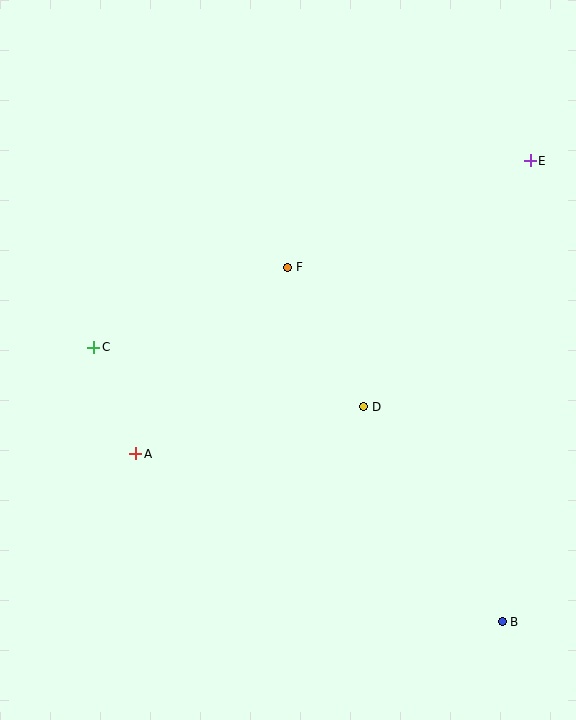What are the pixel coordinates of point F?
Point F is at (288, 267).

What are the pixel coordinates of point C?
Point C is at (94, 347).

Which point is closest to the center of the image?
Point D at (364, 407) is closest to the center.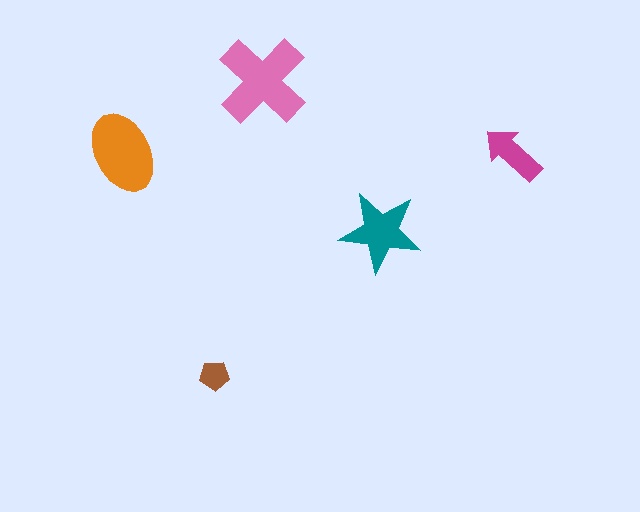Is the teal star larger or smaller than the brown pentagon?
Larger.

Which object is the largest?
The pink cross.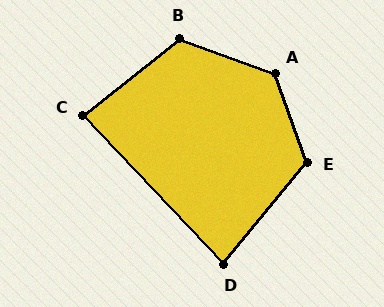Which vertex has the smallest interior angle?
D, at approximately 83 degrees.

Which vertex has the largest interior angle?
A, at approximately 130 degrees.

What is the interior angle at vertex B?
Approximately 121 degrees (obtuse).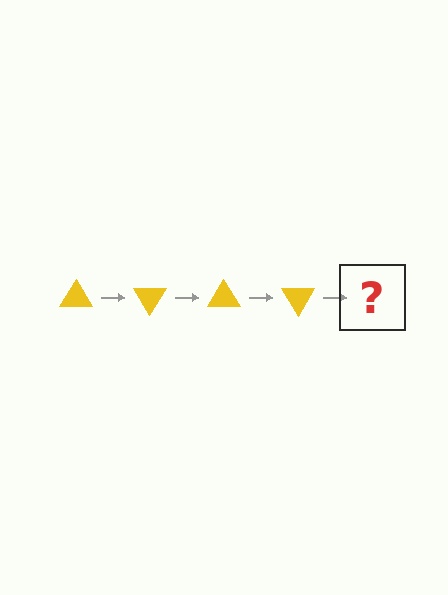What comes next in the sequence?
The next element should be a yellow triangle rotated 240 degrees.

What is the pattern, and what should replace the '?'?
The pattern is that the triangle rotates 60 degrees each step. The '?' should be a yellow triangle rotated 240 degrees.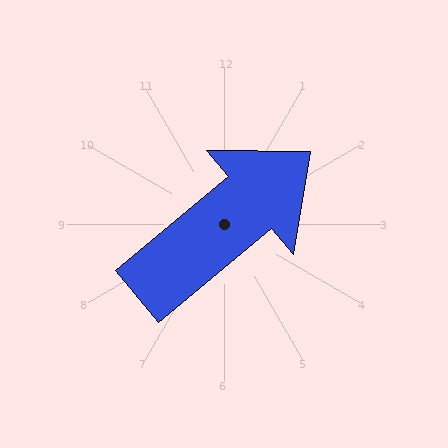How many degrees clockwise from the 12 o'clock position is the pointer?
Approximately 50 degrees.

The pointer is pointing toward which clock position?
Roughly 2 o'clock.